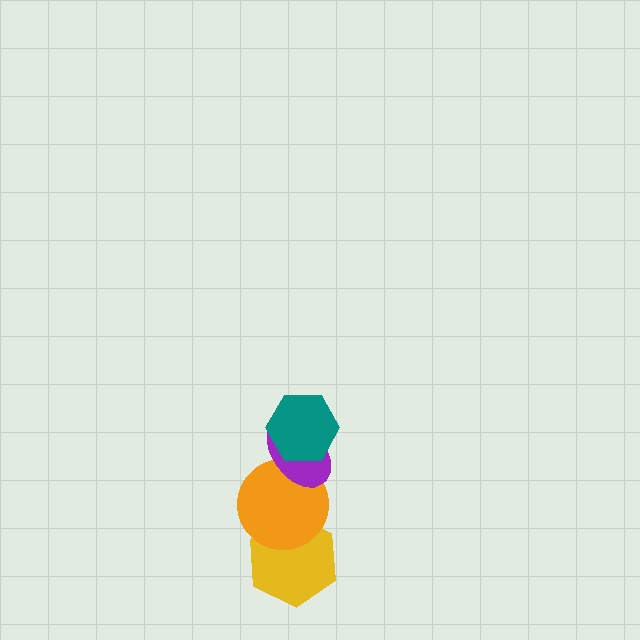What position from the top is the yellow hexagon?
The yellow hexagon is 4th from the top.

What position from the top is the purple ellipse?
The purple ellipse is 2nd from the top.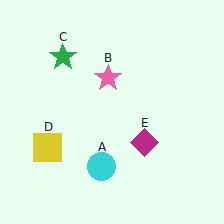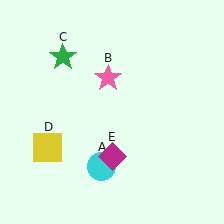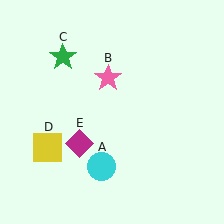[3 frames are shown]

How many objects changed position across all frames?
1 object changed position: magenta diamond (object E).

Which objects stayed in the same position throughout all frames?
Cyan circle (object A) and pink star (object B) and green star (object C) and yellow square (object D) remained stationary.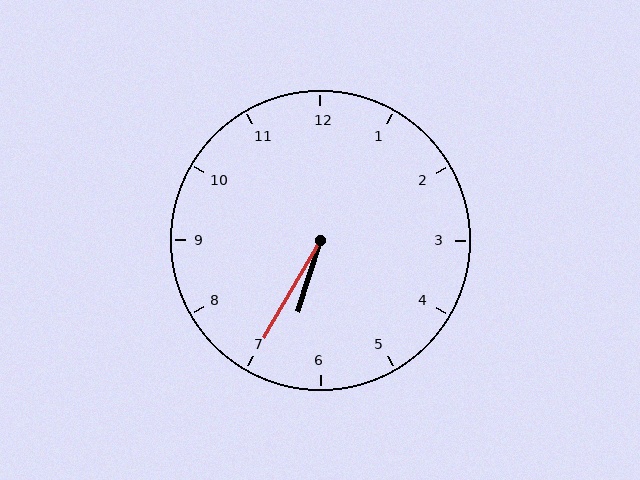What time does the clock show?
6:35.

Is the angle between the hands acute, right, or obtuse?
It is acute.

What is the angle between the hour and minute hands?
Approximately 12 degrees.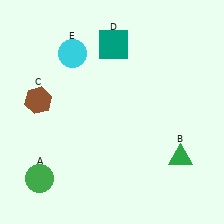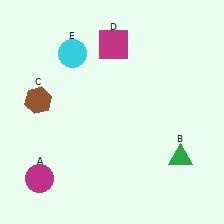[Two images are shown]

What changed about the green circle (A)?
In Image 1, A is green. In Image 2, it changed to magenta.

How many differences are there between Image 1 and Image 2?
There are 2 differences between the two images.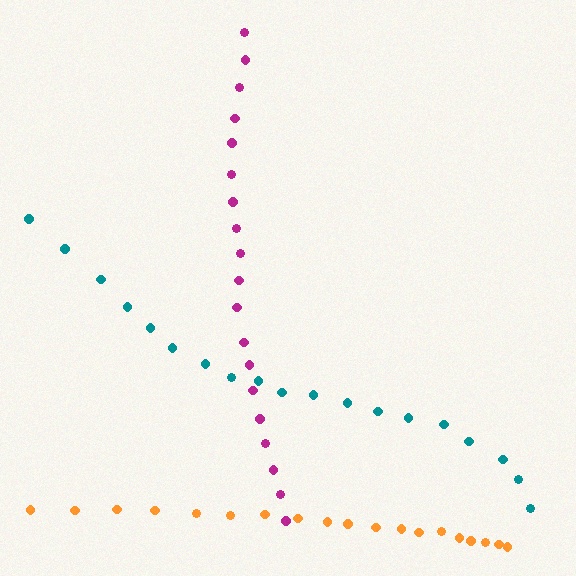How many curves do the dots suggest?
There are 3 distinct paths.